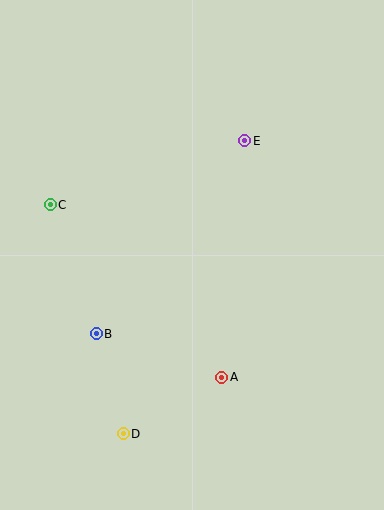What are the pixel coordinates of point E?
Point E is at (245, 141).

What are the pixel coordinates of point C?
Point C is at (50, 205).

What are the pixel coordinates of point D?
Point D is at (123, 434).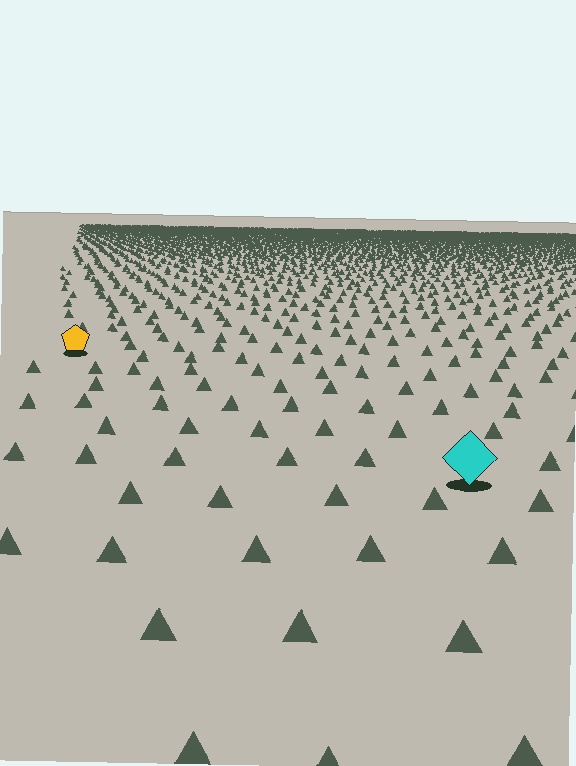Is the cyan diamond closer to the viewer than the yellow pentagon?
Yes. The cyan diamond is closer — you can tell from the texture gradient: the ground texture is coarser near it.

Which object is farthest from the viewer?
The yellow pentagon is farthest from the viewer. It appears smaller and the ground texture around it is denser.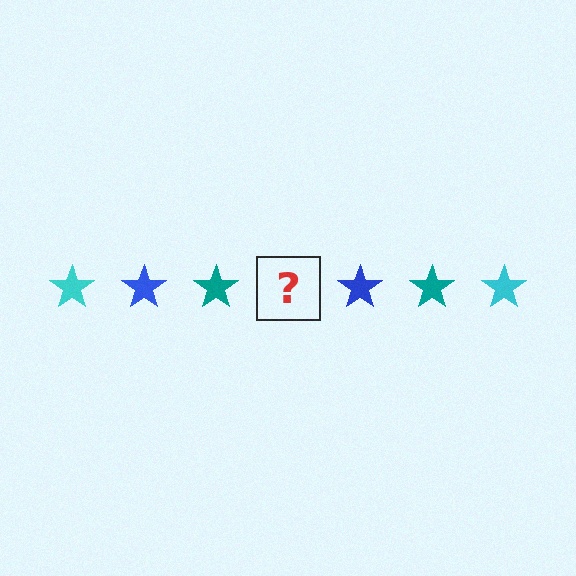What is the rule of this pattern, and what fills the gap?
The rule is that the pattern cycles through cyan, blue, teal stars. The gap should be filled with a cyan star.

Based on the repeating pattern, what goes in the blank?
The blank should be a cyan star.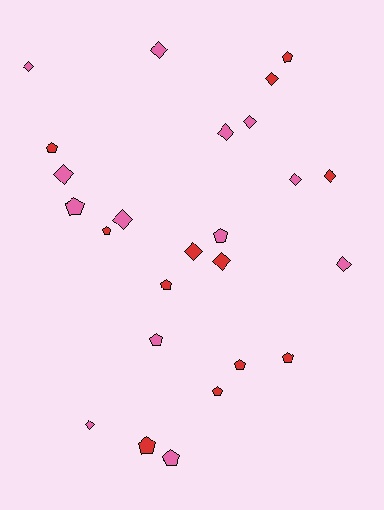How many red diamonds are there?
There are 4 red diamonds.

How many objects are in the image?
There are 25 objects.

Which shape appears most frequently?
Diamond, with 13 objects.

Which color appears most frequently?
Pink, with 13 objects.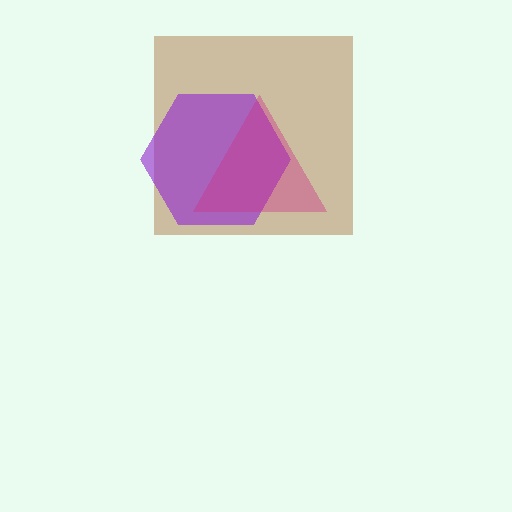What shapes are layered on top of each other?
The layered shapes are: a brown square, a purple hexagon, a magenta triangle.